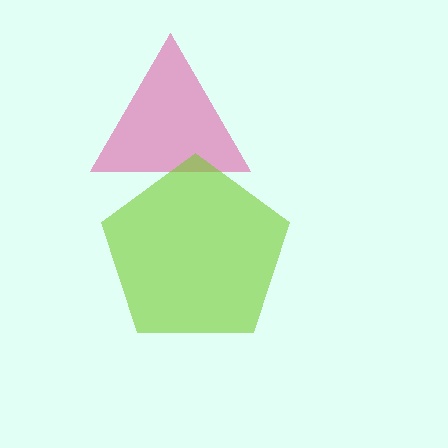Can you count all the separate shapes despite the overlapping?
Yes, there are 2 separate shapes.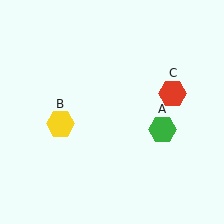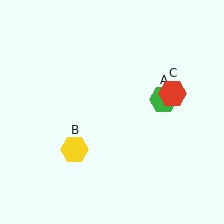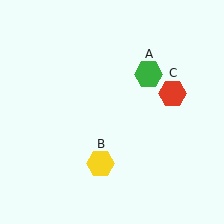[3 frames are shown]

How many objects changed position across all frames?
2 objects changed position: green hexagon (object A), yellow hexagon (object B).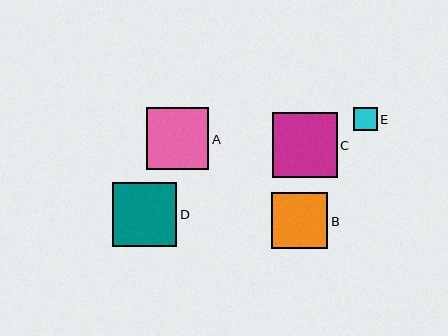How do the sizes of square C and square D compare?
Square C and square D are approximately the same size.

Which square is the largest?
Square C is the largest with a size of approximately 65 pixels.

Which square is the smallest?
Square E is the smallest with a size of approximately 24 pixels.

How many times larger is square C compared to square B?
Square C is approximately 1.2 times the size of square B.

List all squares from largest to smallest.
From largest to smallest: C, D, A, B, E.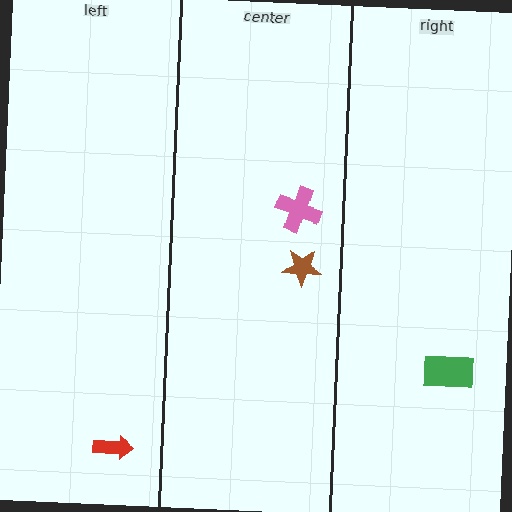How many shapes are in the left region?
1.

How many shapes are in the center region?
2.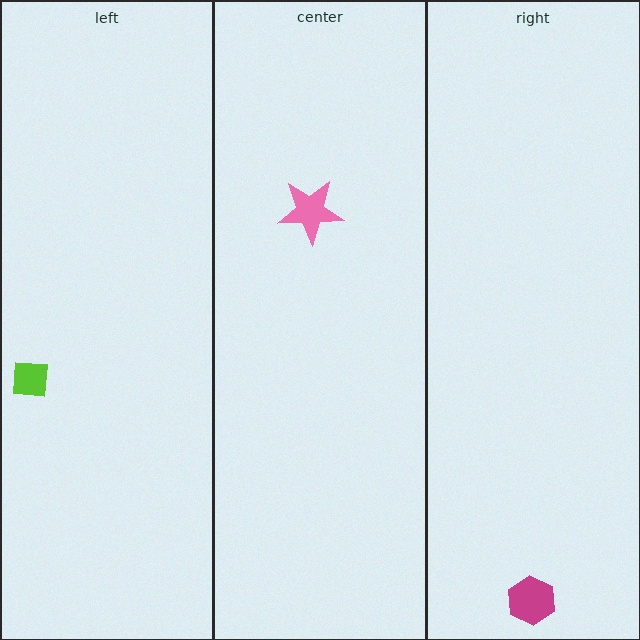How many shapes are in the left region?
1.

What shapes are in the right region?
The magenta hexagon.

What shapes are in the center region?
The pink star.